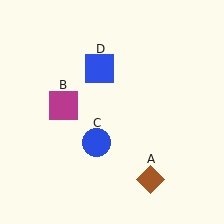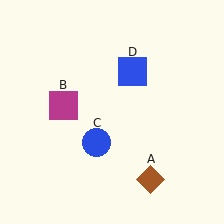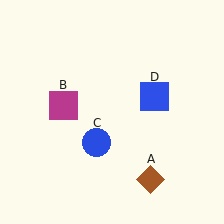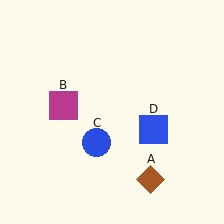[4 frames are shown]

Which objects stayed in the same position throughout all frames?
Brown diamond (object A) and magenta square (object B) and blue circle (object C) remained stationary.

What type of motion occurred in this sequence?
The blue square (object D) rotated clockwise around the center of the scene.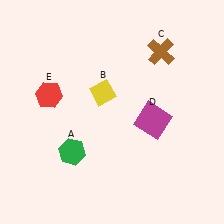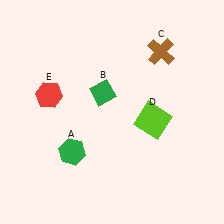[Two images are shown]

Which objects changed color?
B changed from yellow to green. D changed from magenta to lime.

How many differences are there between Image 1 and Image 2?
There are 2 differences between the two images.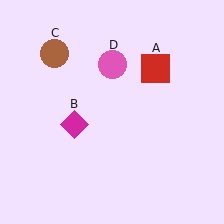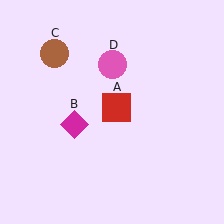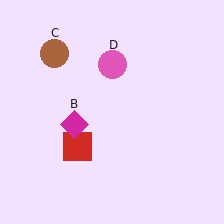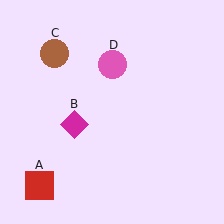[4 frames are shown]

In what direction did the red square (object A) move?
The red square (object A) moved down and to the left.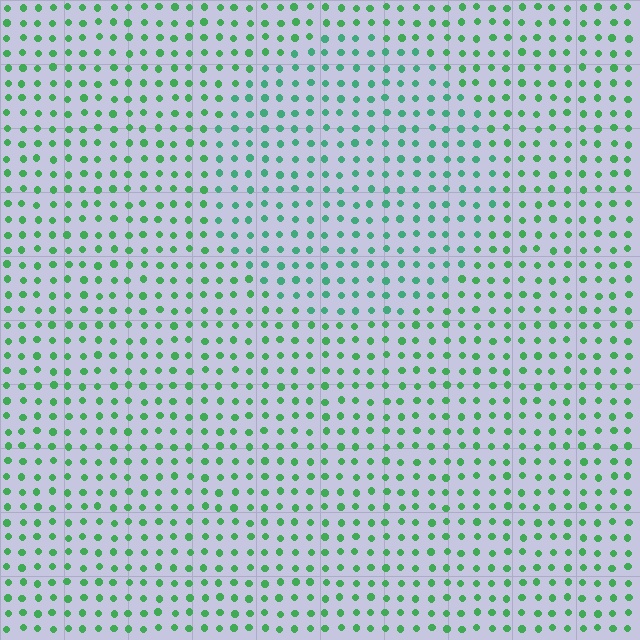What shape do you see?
I see a circle.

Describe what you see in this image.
The image is filled with small green elements in a uniform arrangement. A circle-shaped region is visible where the elements are tinted to a slightly different hue, forming a subtle color boundary.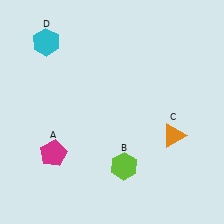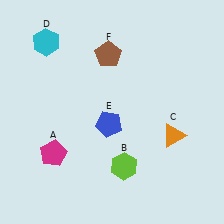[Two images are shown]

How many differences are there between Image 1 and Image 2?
There are 2 differences between the two images.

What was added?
A blue pentagon (E), a brown pentagon (F) were added in Image 2.